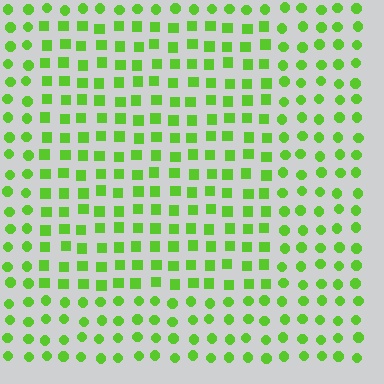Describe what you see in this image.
The image is filled with small lime elements arranged in a uniform grid. A rectangle-shaped region contains squares, while the surrounding area contains circles. The boundary is defined purely by the change in element shape.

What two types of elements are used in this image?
The image uses squares inside the rectangle region and circles outside it.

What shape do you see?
I see a rectangle.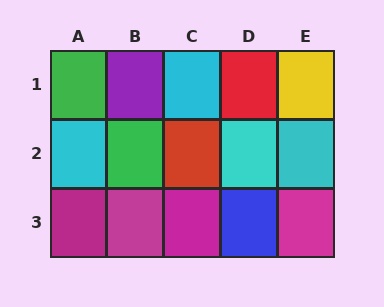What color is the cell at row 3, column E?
Magenta.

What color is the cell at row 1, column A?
Green.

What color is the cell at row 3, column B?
Magenta.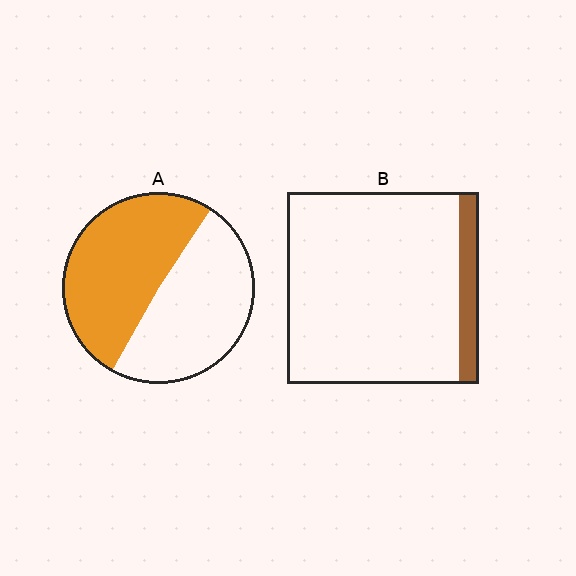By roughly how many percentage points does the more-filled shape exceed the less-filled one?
By roughly 40 percentage points (A over B).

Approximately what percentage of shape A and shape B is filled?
A is approximately 50% and B is approximately 10%.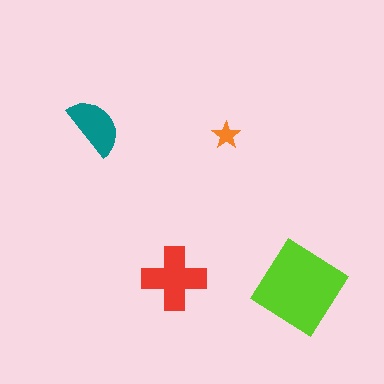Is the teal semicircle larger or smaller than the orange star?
Larger.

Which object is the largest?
The lime diamond.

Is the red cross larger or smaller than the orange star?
Larger.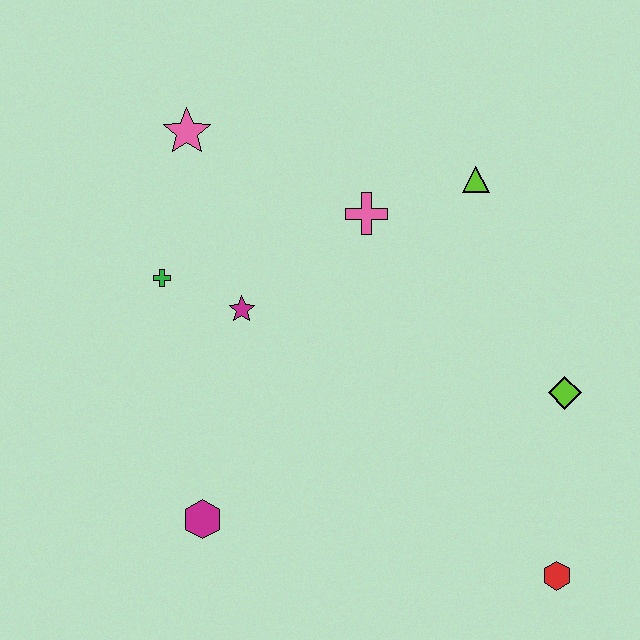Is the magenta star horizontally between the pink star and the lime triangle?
Yes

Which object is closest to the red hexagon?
The lime diamond is closest to the red hexagon.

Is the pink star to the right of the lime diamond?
No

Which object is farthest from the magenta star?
The red hexagon is farthest from the magenta star.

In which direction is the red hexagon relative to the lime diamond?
The red hexagon is below the lime diamond.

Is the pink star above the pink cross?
Yes